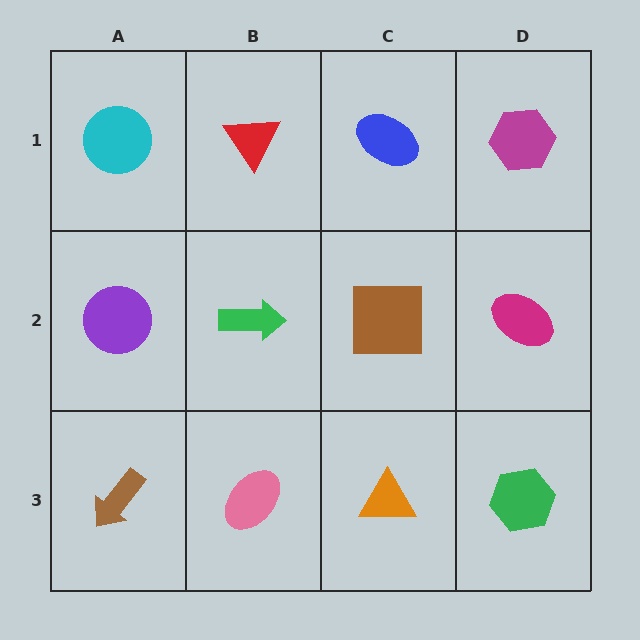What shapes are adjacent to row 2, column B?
A red triangle (row 1, column B), a pink ellipse (row 3, column B), a purple circle (row 2, column A), a brown square (row 2, column C).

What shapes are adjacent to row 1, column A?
A purple circle (row 2, column A), a red triangle (row 1, column B).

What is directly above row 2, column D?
A magenta hexagon.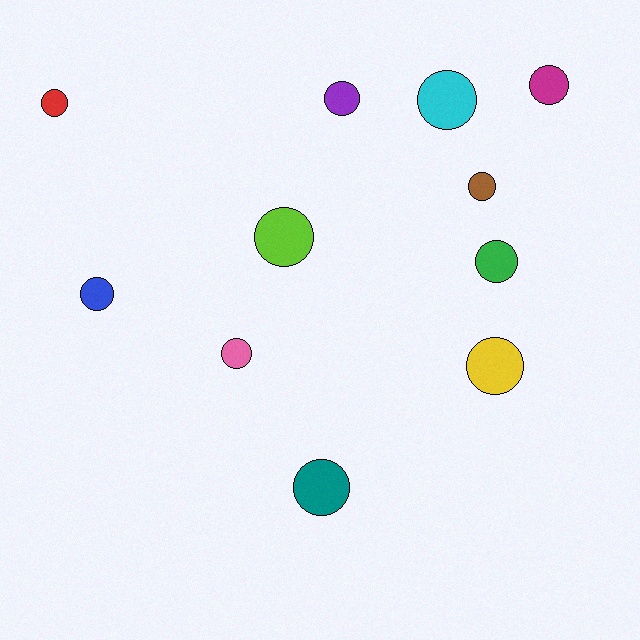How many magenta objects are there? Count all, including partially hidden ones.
There is 1 magenta object.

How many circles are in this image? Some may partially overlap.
There are 11 circles.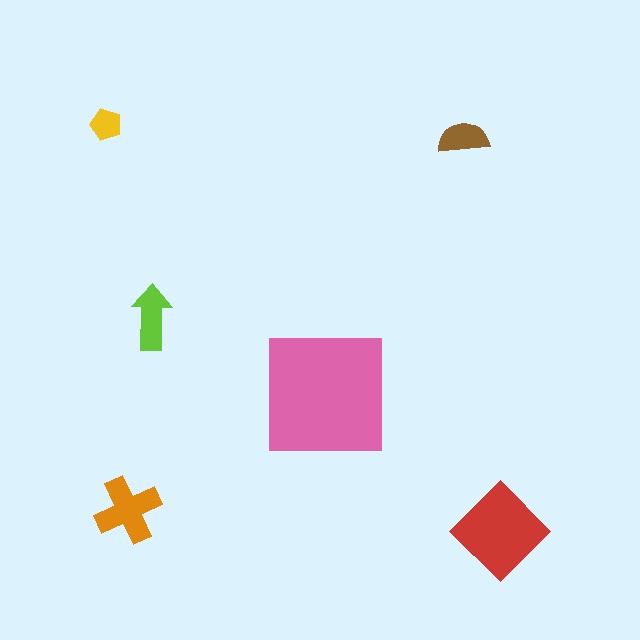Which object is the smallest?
The yellow pentagon.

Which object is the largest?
The pink square.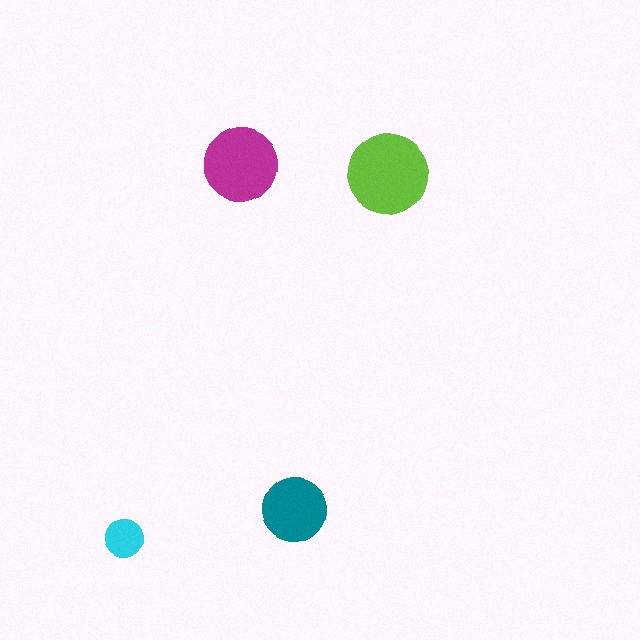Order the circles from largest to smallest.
the lime one, the magenta one, the teal one, the cyan one.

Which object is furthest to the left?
The cyan circle is leftmost.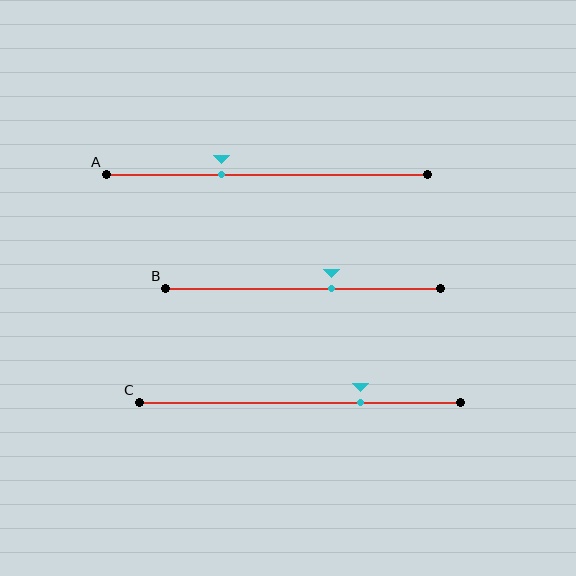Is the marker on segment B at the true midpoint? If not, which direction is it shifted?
No, the marker on segment B is shifted to the right by about 10% of the segment length.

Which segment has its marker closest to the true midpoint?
Segment B has its marker closest to the true midpoint.